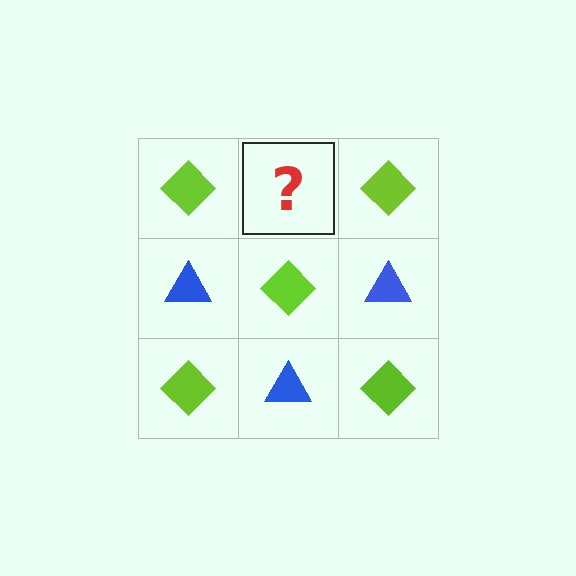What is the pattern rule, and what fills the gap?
The rule is that it alternates lime diamond and blue triangle in a checkerboard pattern. The gap should be filled with a blue triangle.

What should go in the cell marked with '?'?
The missing cell should contain a blue triangle.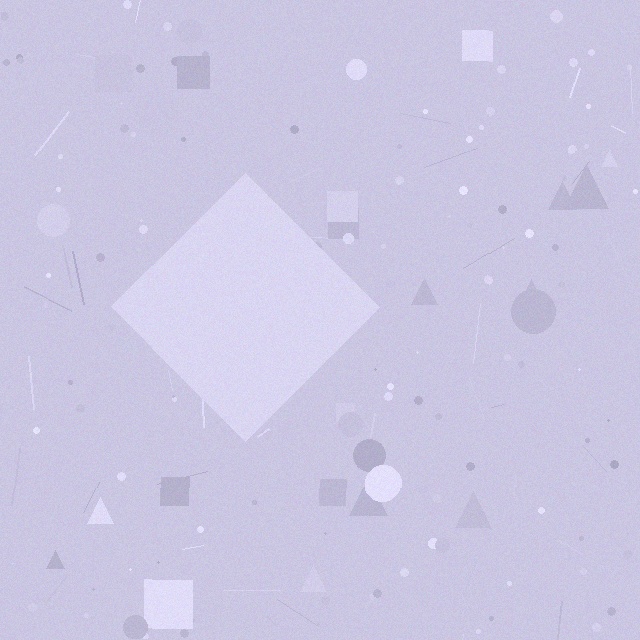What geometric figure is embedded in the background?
A diamond is embedded in the background.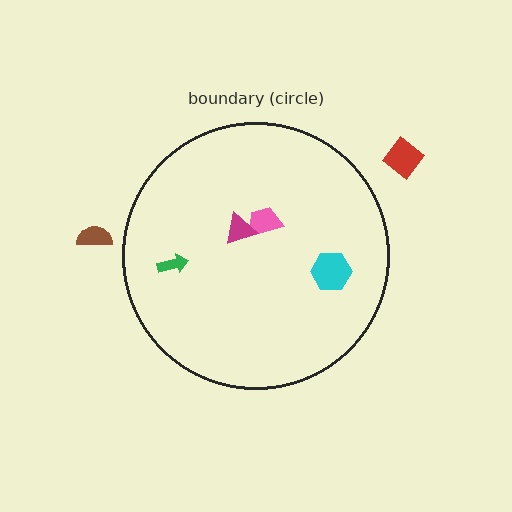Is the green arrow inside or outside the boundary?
Inside.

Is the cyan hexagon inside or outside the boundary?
Inside.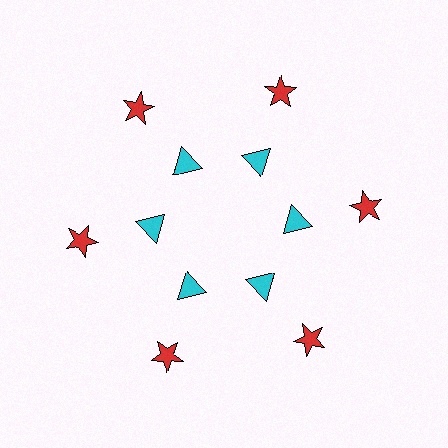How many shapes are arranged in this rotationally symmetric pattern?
There are 12 shapes, arranged in 6 groups of 2.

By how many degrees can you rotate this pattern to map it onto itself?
The pattern maps onto itself every 60 degrees of rotation.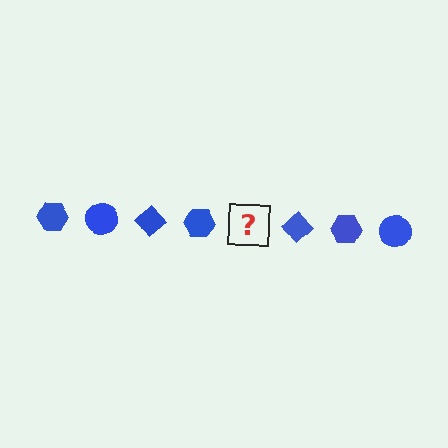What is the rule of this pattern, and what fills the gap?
The rule is that the pattern cycles through hexagon, circle, diamond shapes in blue. The gap should be filled with a blue circle.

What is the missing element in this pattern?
The missing element is a blue circle.